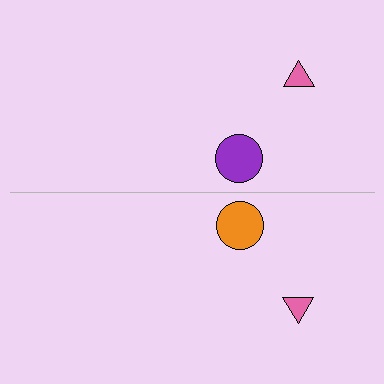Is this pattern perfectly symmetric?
No, the pattern is not perfectly symmetric. The orange circle on the bottom side breaks the symmetry — its mirror counterpart is purple.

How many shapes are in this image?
There are 4 shapes in this image.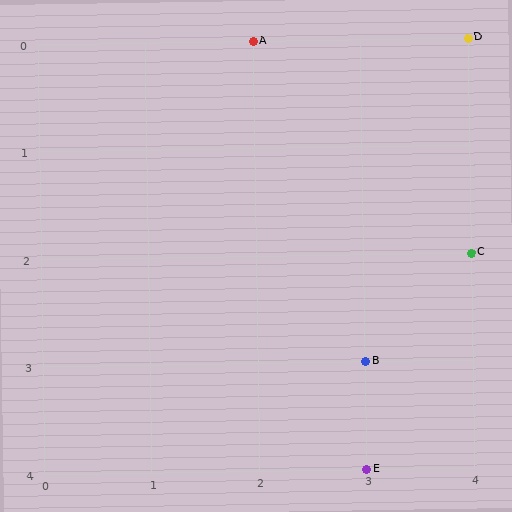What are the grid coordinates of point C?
Point C is at grid coordinates (4, 2).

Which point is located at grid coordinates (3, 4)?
Point E is at (3, 4).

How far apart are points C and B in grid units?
Points C and B are 1 column and 1 row apart (about 1.4 grid units diagonally).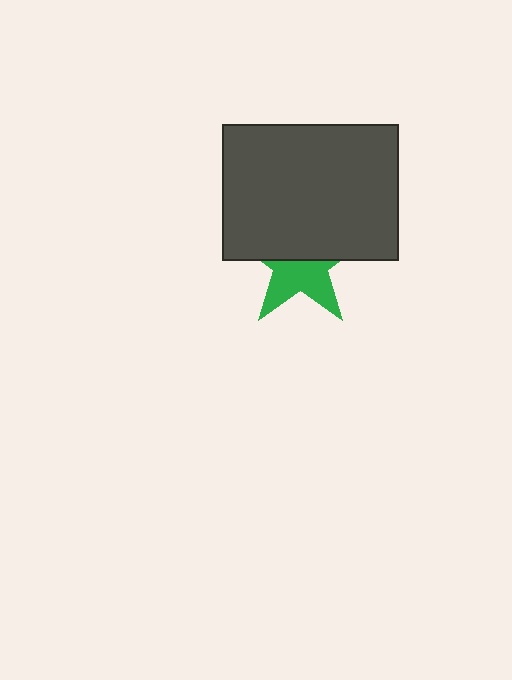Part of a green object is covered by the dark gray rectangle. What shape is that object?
It is a star.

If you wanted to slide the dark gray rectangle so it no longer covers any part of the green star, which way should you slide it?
Slide it up — that is the most direct way to separate the two shapes.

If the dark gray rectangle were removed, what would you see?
You would see the complete green star.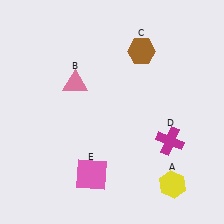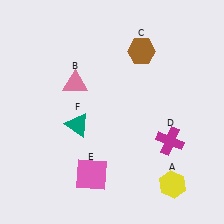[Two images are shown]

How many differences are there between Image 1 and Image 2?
There is 1 difference between the two images.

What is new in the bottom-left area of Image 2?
A teal triangle (F) was added in the bottom-left area of Image 2.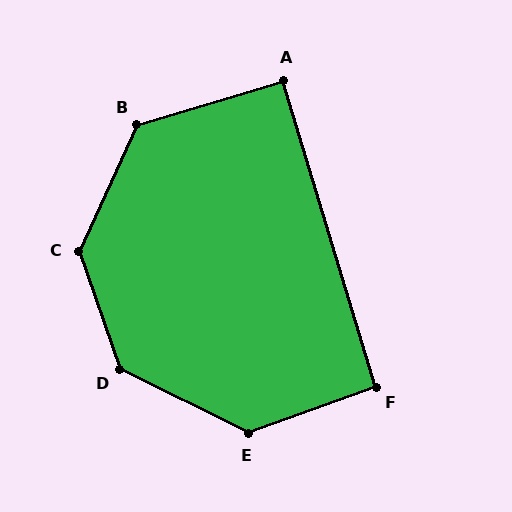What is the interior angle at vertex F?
Approximately 93 degrees (approximately right).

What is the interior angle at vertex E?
Approximately 134 degrees (obtuse).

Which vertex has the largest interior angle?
C, at approximately 136 degrees.